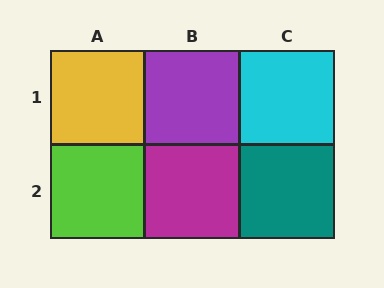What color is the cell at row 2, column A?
Lime.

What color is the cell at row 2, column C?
Teal.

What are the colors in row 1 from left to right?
Yellow, purple, cyan.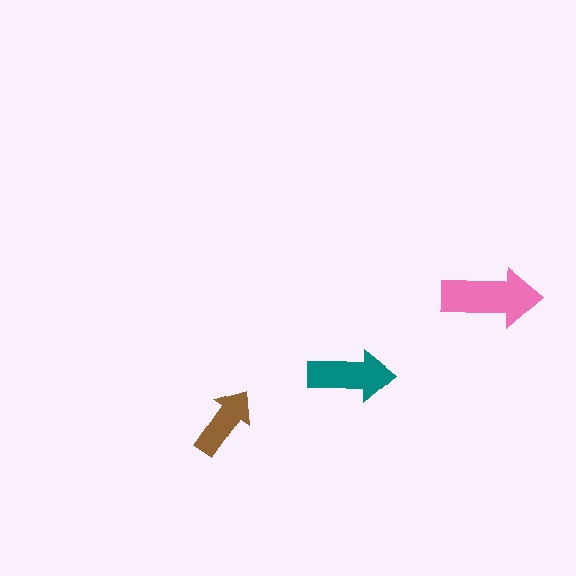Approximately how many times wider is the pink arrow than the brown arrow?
About 1.5 times wider.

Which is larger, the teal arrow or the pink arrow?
The pink one.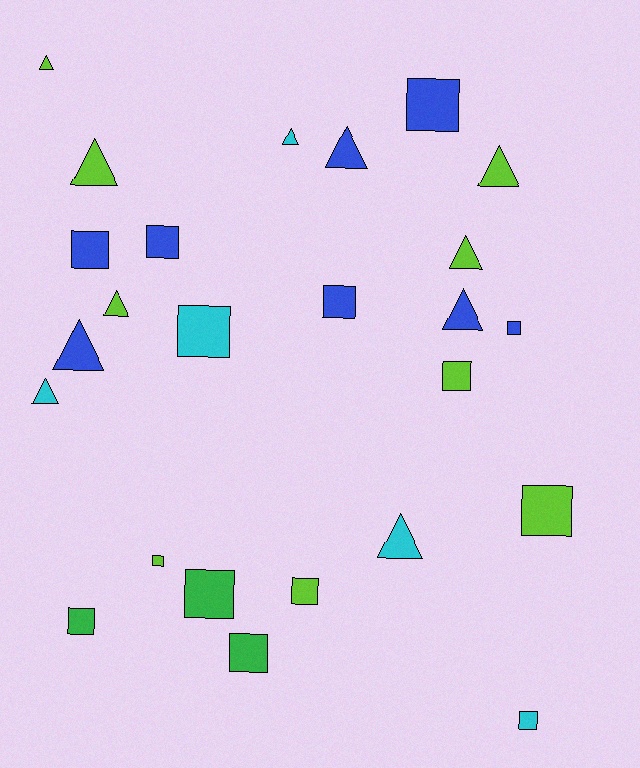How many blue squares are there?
There are 5 blue squares.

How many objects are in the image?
There are 25 objects.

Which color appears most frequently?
Lime, with 9 objects.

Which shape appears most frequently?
Square, with 14 objects.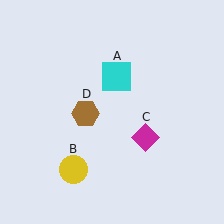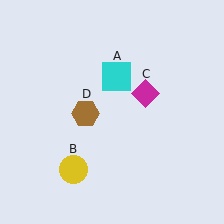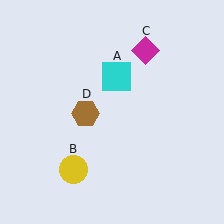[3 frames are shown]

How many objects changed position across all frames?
1 object changed position: magenta diamond (object C).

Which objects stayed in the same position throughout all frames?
Cyan square (object A) and yellow circle (object B) and brown hexagon (object D) remained stationary.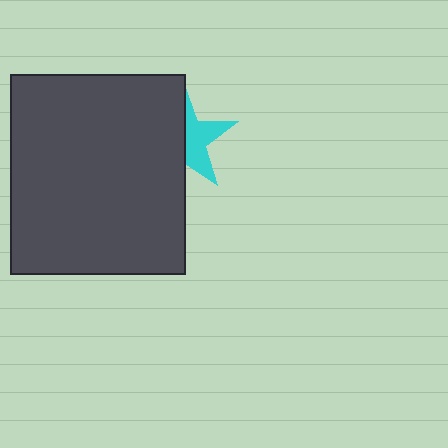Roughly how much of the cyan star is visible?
About half of it is visible (roughly 47%).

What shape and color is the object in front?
The object in front is a dark gray rectangle.